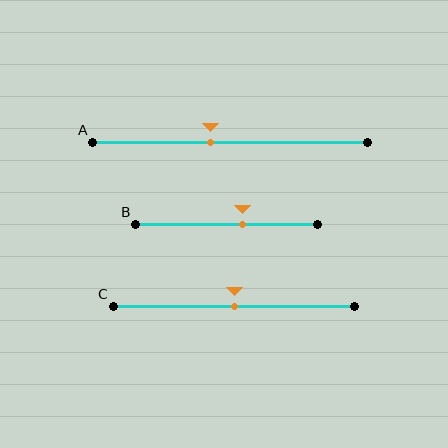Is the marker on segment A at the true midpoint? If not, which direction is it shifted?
No, the marker on segment A is shifted to the left by about 7% of the segment length.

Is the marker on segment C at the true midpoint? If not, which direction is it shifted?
Yes, the marker on segment C is at the true midpoint.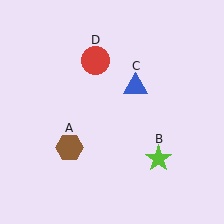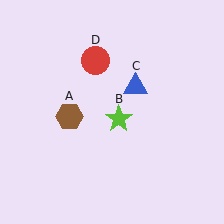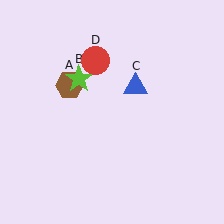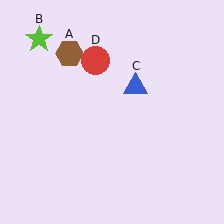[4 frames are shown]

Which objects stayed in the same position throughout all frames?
Blue triangle (object C) and red circle (object D) remained stationary.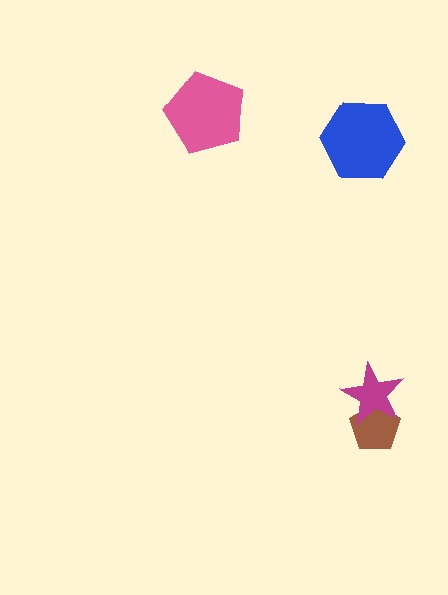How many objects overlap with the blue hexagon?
0 objects overlap with the blue hexagon.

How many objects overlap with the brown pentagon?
1 object overlaps with the brown pentagon.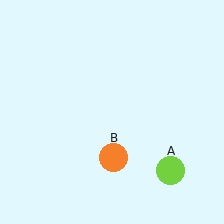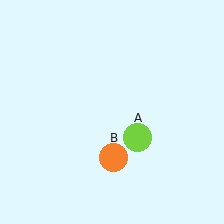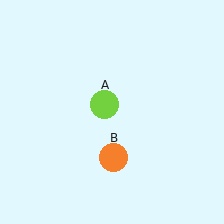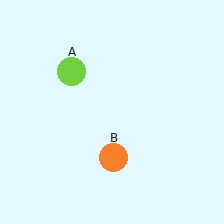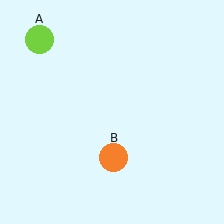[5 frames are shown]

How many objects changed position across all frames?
1 object changed position: lime circle (object A).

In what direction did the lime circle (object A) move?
The lime circle (object A) moved up and to the left.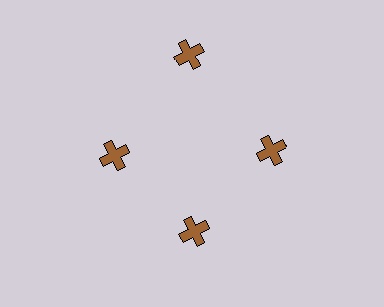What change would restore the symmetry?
The symmetry would be restored by moving it inward, back onto the ring so that all 4 crosses sit at equal angles and equal distance from the center.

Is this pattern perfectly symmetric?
No. The 4 brown crosses are arranged in a ring, but one element near the 12 o'clock position is pushed outward from the center, breaking the 4-fold rotational symmetry.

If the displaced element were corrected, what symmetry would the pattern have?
It would have 4-fold rotational symmetry — the pattern would map onto itself every 90 degrees.